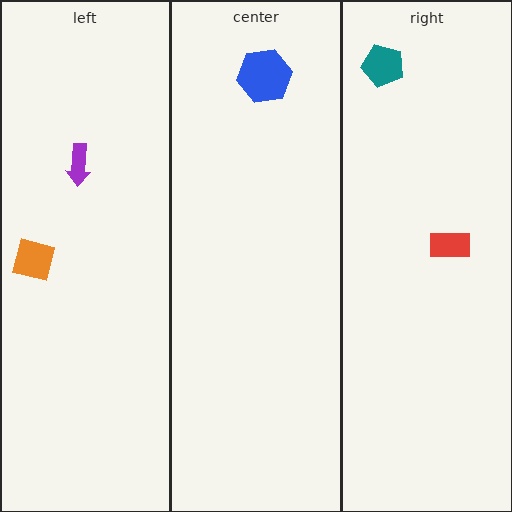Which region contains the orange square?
The left region.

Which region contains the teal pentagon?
The right region.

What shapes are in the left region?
The purple arrow, the orange square.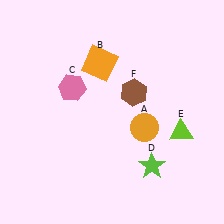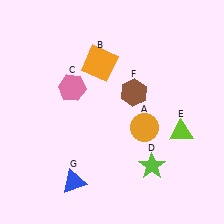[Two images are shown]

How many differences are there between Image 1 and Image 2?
There is 1 difference between the two images.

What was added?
A blue triangle (G) was added in Image 2.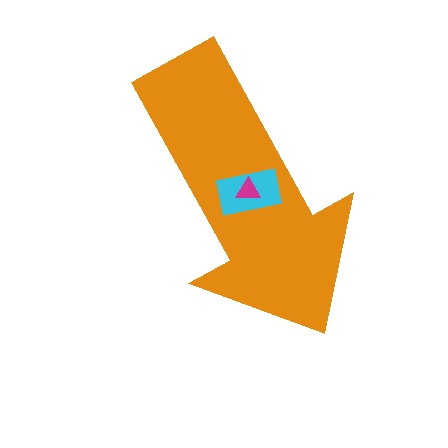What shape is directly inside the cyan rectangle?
The magenta triangle.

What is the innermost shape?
The magenta triangle.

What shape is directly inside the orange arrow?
The cyan rectangle.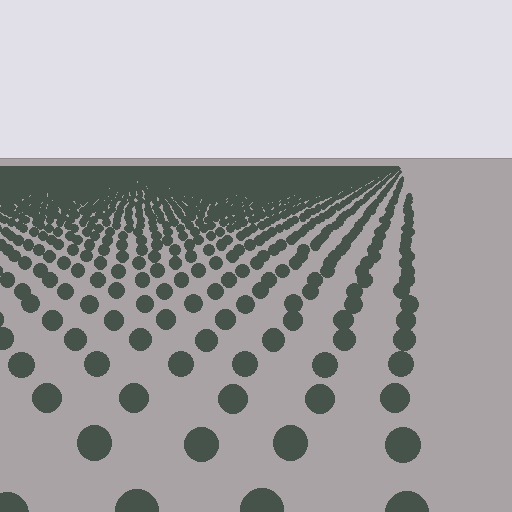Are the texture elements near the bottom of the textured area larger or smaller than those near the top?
Larger. Near the bottom, elements are closer to the viewer and appear at a bigger on-screen size.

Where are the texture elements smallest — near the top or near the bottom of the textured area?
Near the top.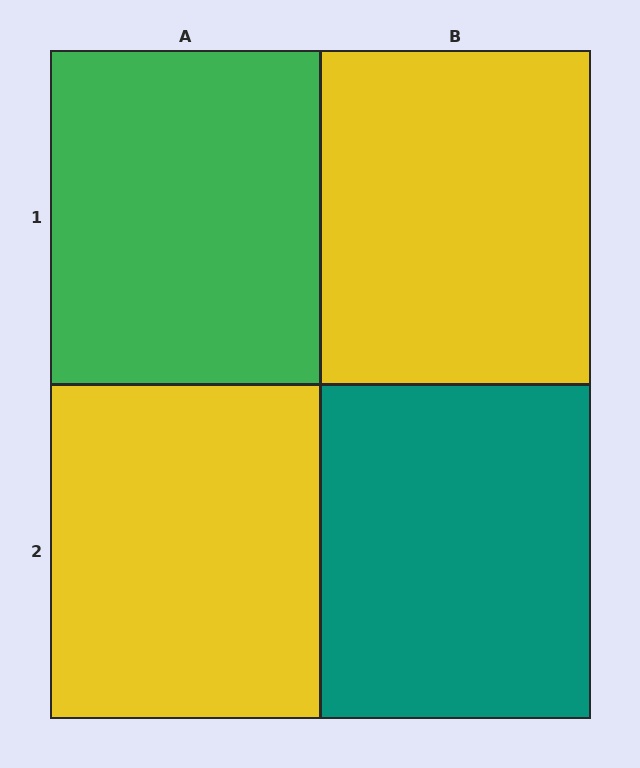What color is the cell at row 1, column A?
Green.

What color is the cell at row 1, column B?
Yellow.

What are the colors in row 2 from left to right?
Yellow, teal.